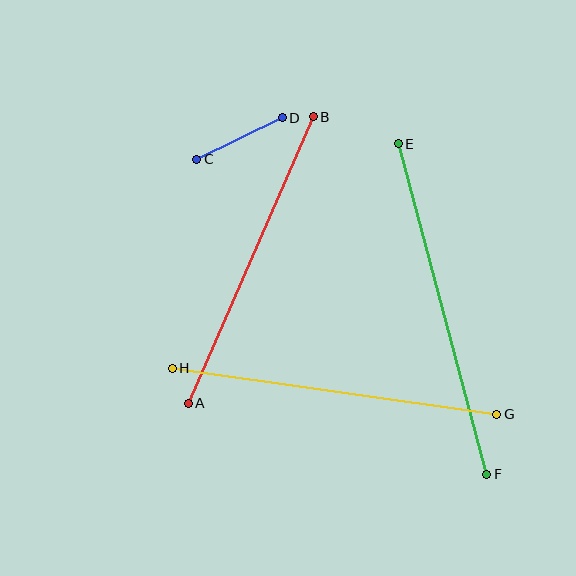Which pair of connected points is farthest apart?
Points E and F are farthest apart.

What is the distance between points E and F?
The distance is approximately 342 pixels.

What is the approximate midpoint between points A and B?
The midpoint is at approximately (251, 260) pixels.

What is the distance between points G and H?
The distance is approximately 328 pixels.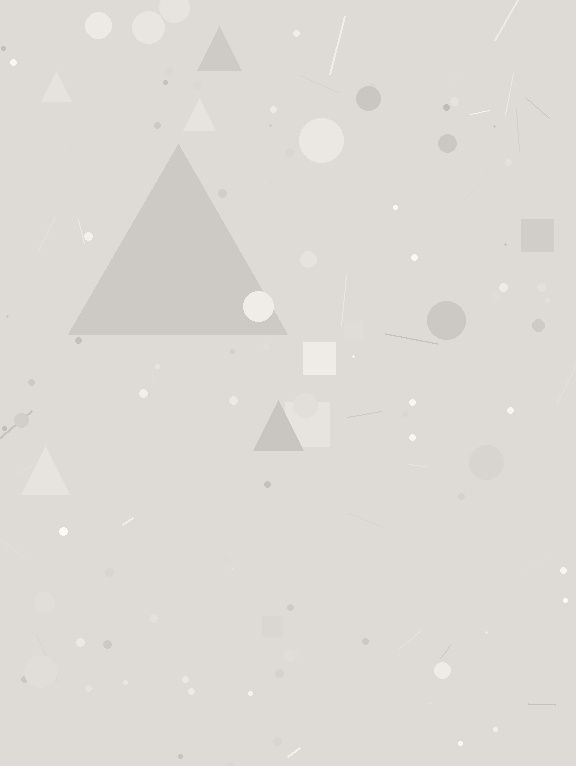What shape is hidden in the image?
A triangle is hidden in the image.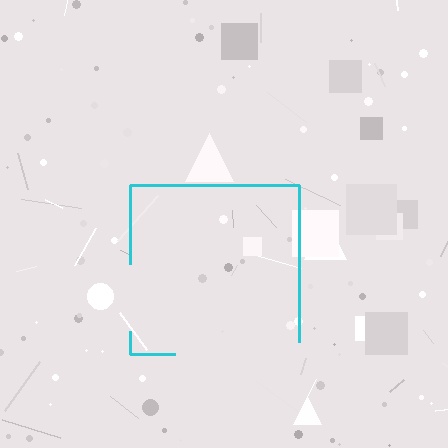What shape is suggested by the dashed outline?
The dashed outline suggests a square.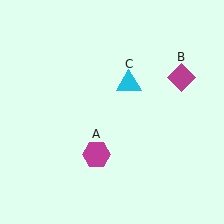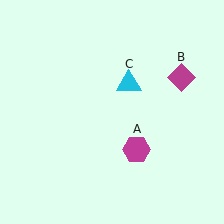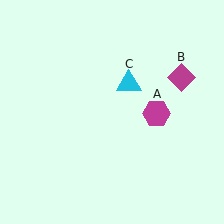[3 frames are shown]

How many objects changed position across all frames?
1 object changed position: magenta hexagon (object A).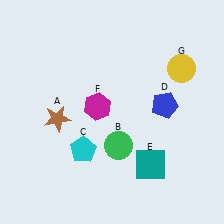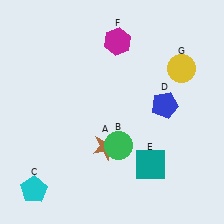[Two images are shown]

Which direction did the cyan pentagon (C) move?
The cyan pentagon (C) moved left.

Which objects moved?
The objects that moved are: the brown star (A), the cyan pentagon (C), the magenta hexagon (F).